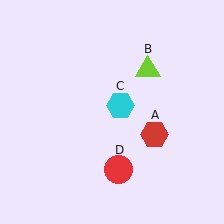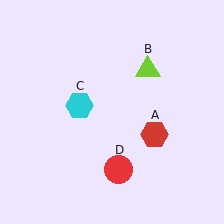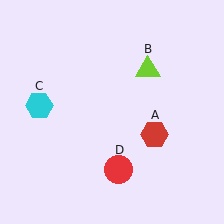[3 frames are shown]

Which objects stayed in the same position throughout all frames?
Red hexagon (object A) and lime triangle (object B) and red circle (object D) remained stationary.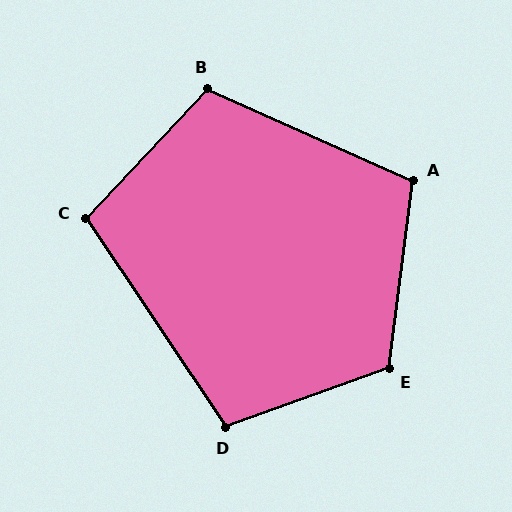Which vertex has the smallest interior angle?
C, at approximately 103 degrees.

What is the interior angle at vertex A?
Approximately 107 degrees (obtuse).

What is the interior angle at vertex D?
Approximately 104 degrees (obtuse).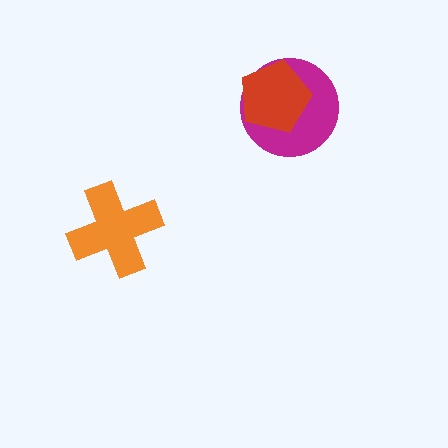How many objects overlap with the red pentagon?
1 object overlaps with the red pentagon.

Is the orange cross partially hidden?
No, no other shape covers it.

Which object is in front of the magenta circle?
The red pentagon is in front of the magenta circle.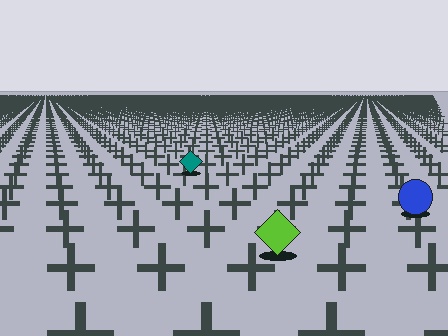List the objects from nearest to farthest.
From nearest to farthest: the lime diamond, the blue circle, the teal diamond.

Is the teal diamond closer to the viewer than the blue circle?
No. The blue circle is closer — you can tell from the texture gradient: the ground texture is coarser near it.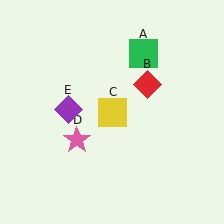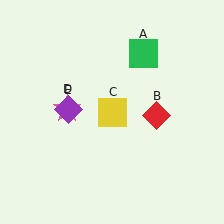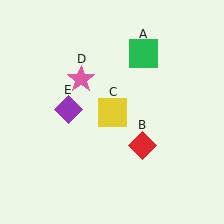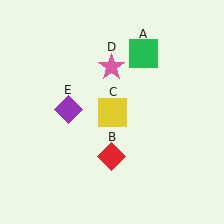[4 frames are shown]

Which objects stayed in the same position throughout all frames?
Green square (object A) and yellow square (object C) and purple diamond (object E) remained stationary.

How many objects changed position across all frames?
2 objects changed position: red diamond (object B), pink star (object D).